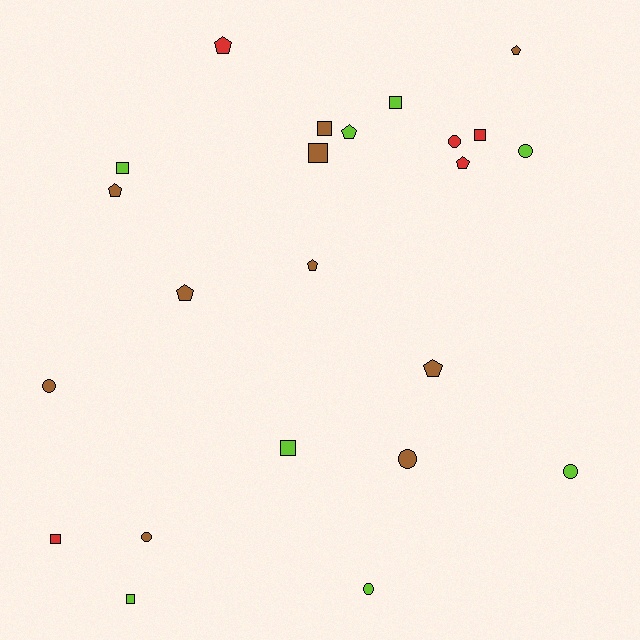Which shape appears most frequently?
Pentagon, with 8 objects.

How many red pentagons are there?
There are 2 red pentagons.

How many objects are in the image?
There are 23 objects.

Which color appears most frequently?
Brown, with 10 objects.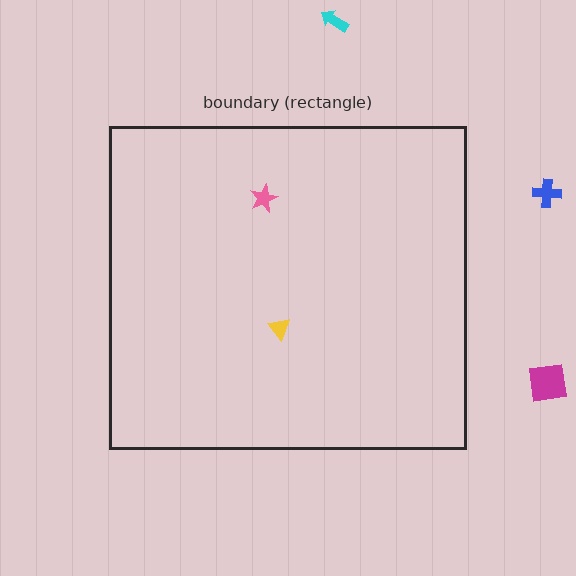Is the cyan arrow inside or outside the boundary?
Outside.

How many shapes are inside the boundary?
2 inside, 3 outside.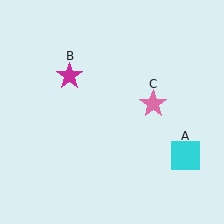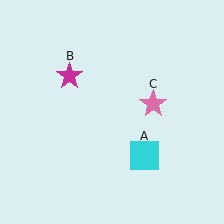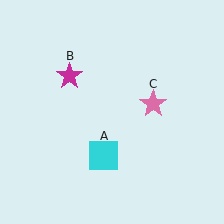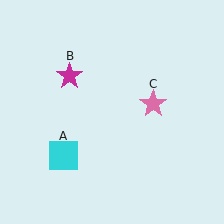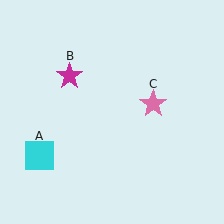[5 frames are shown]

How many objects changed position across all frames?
1 object changed position: cyan square (object A).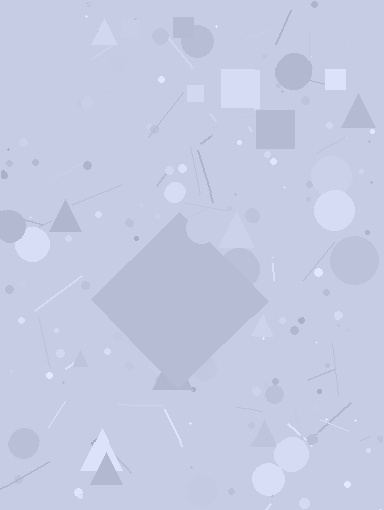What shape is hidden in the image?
A diamond is hidden in the image.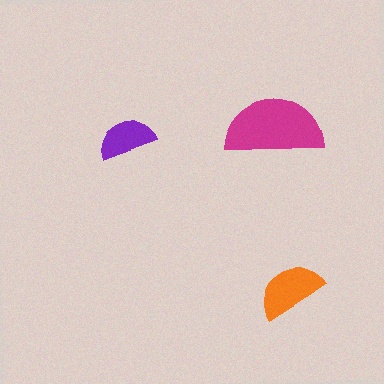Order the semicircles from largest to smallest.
the magenta one, the orange one, the purple one.